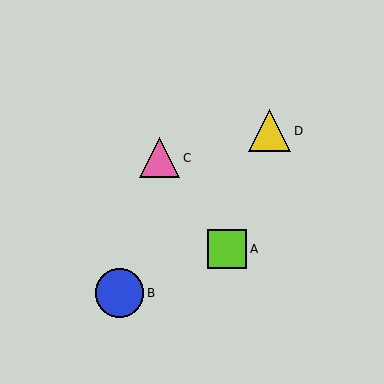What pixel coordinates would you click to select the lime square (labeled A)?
Click at (227, 249) to select the lime square A.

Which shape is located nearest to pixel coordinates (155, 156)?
The pink triangle (labeled C) at (160, 158) is nearest to that location.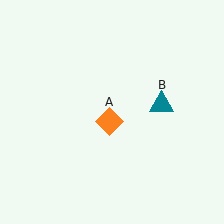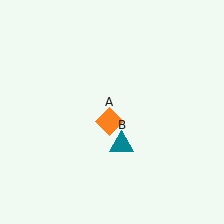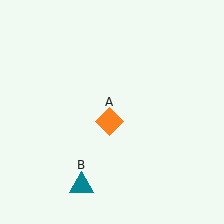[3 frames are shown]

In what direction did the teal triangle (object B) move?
The teal triangle (object B) moved down and to the left.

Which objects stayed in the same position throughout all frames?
Orange diamond (object A) remained stationary.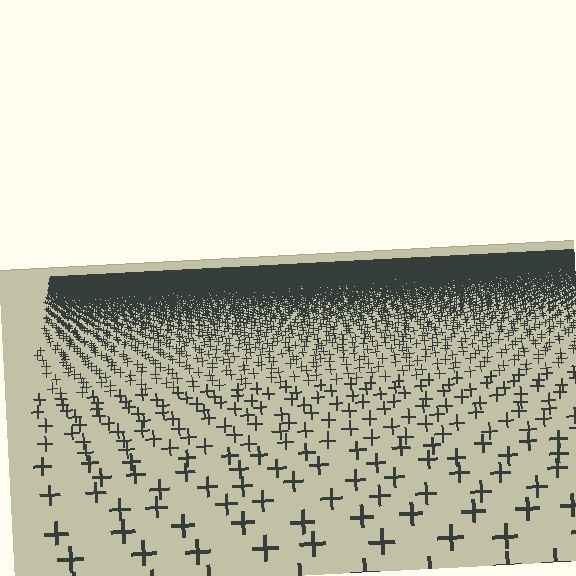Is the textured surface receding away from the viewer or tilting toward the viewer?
The surface is receding away from the viewer. Texture elements get smaller and denser toward the top.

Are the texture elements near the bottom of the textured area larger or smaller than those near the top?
Larger. Near the bottom, elements are closer to the viewer and appear at a bigger on-screen size.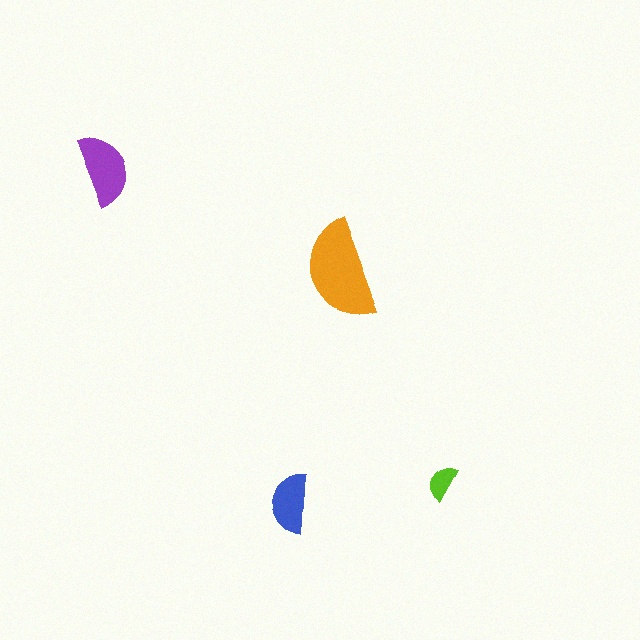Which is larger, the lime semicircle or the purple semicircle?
The purple one.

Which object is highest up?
The purple semicircle is topmost.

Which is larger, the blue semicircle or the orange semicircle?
The orange one.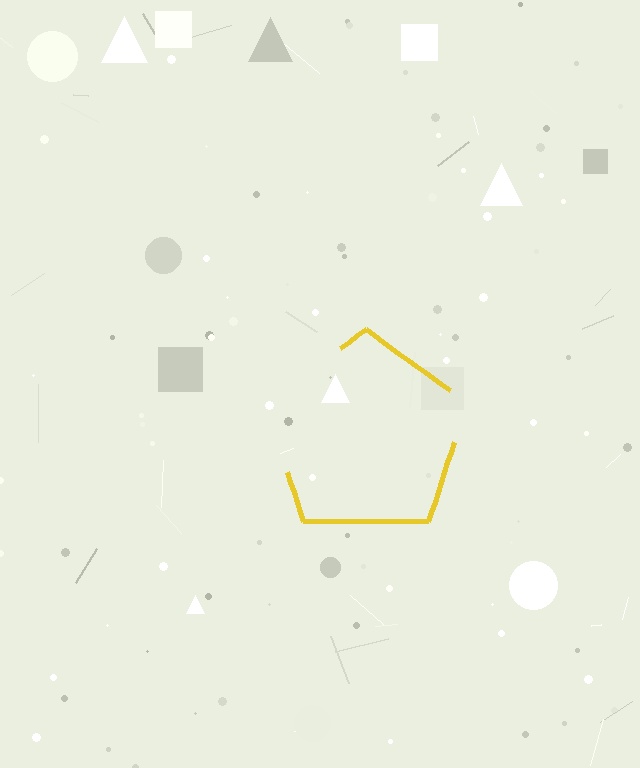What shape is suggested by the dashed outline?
The dashed outline suggests a pentagon.